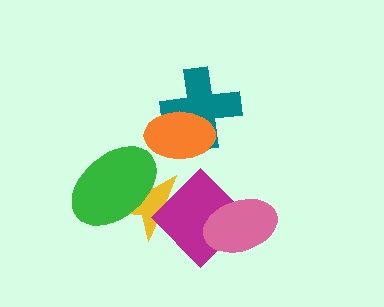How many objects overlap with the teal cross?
1 object overlaps with the teal cross.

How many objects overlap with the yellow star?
2 objects overlap with the yellow star.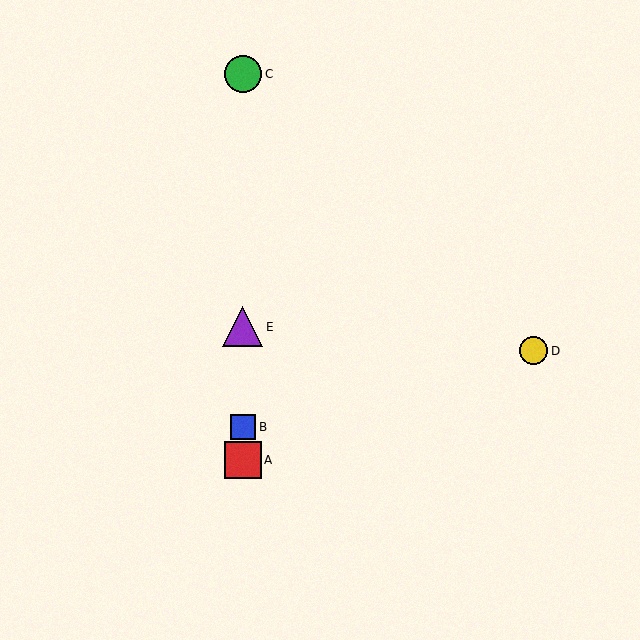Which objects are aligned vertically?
Objects A, B, C, E are aligned vertically.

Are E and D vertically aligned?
No, E is at x≈243 and D is at x≈534.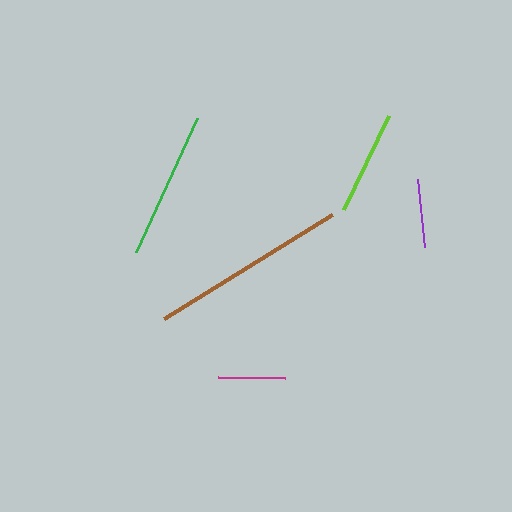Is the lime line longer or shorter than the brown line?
The brown line is longer than the lime line.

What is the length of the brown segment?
The brown segment is approximately 197 pixels long.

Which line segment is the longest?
The brown line is the longest at approximately 197 pixels.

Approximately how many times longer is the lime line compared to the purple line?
The lime line is approximately 1.5 times the length of the purple line.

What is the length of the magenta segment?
The magenta segment is approximately 68 pixels long.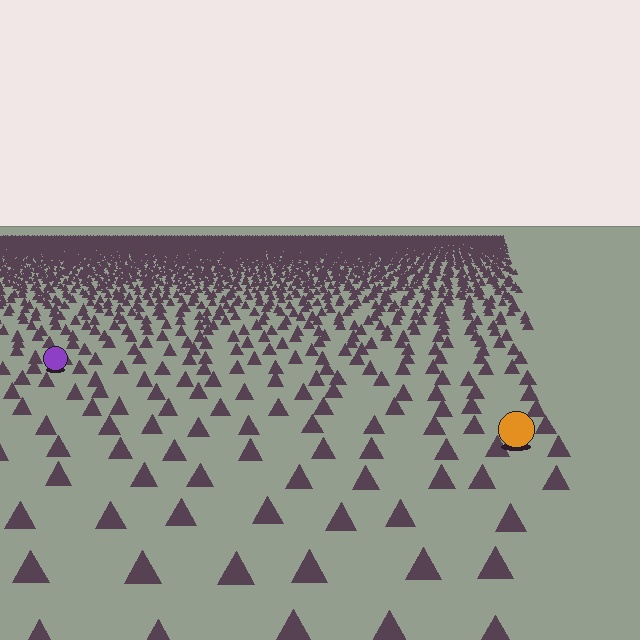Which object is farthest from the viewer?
The purple circle is farthest from the viewer. It appears smaller and the ground texture around it is denser.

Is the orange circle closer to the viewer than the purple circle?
Yes. The orange circle is closer — you can tell from the texture gradient: the ground texture is coarser near it.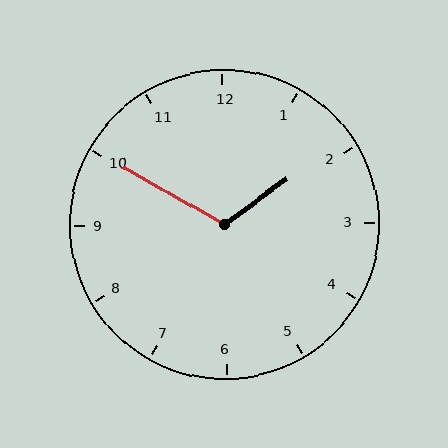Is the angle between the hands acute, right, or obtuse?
It is obtuse.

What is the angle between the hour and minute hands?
Approximately 115 degrees.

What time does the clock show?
1:50.